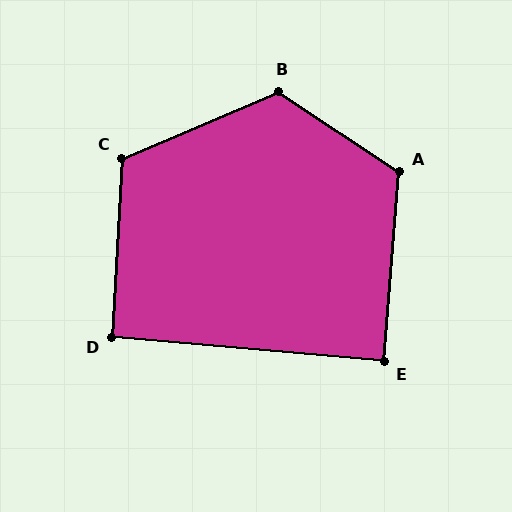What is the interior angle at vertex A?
Approximately 119 degrees (obtuse).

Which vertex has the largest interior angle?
B, at approximately 123 degrees.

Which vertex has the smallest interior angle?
E, at approximately 89 degrees.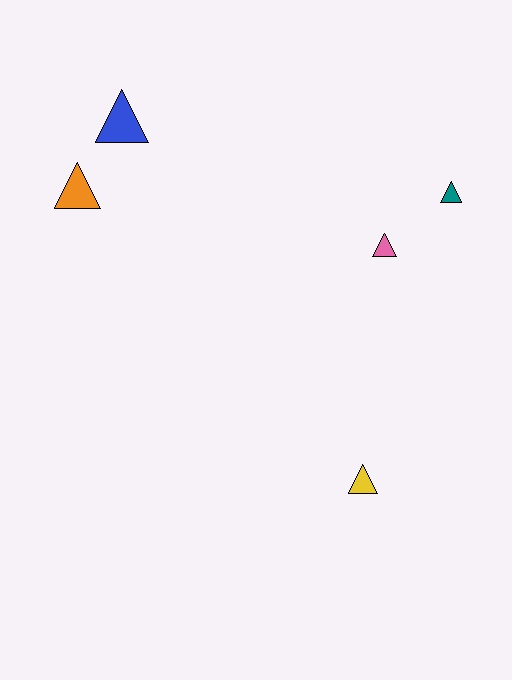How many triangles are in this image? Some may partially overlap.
There are 5 triangles.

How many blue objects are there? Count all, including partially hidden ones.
There is 1 blue object.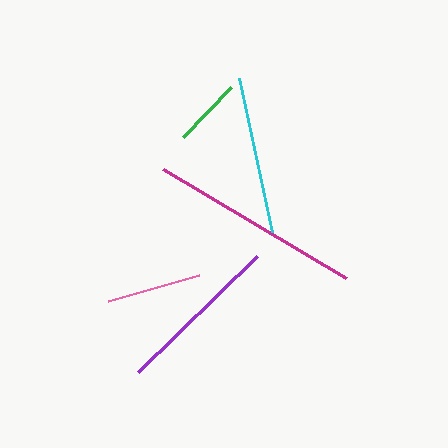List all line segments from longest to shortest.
From longest to shortest: magenta, purple, cyan, pink, green.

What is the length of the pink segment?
The pink segment is approximately 95 pixels long.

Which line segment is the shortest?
The green line is the shortest at approximately 70 pixels.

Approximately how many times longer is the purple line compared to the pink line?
The purple line is approximately 1.8 times the length of the pink line.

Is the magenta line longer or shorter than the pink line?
The magenta line is longer than the pink line.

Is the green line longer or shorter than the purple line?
The purple line is longer than the green line.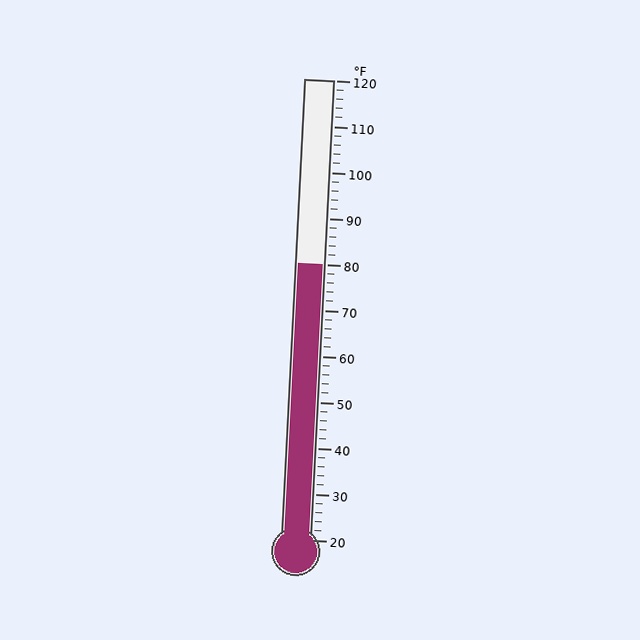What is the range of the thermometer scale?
The thermometer scale ranges from 20°F to 120°F.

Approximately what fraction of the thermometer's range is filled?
The thermometer is filled to approximately 60% of its range.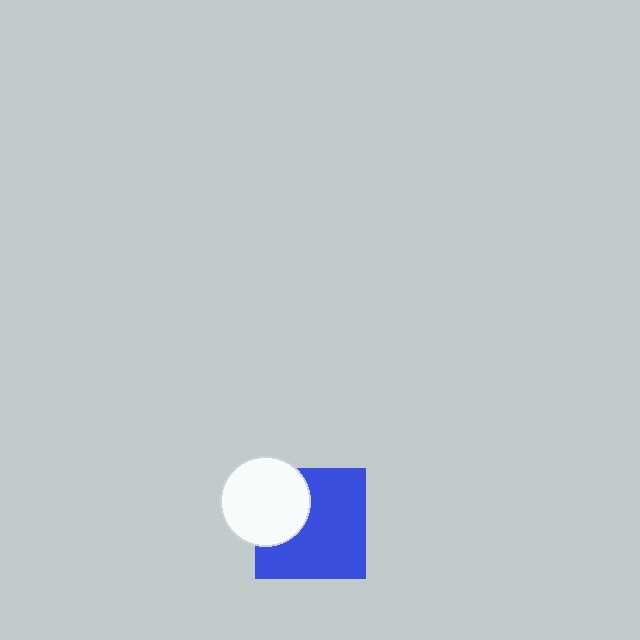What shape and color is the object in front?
The object in front is a white circle.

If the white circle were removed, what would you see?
You would see the complete blue square.